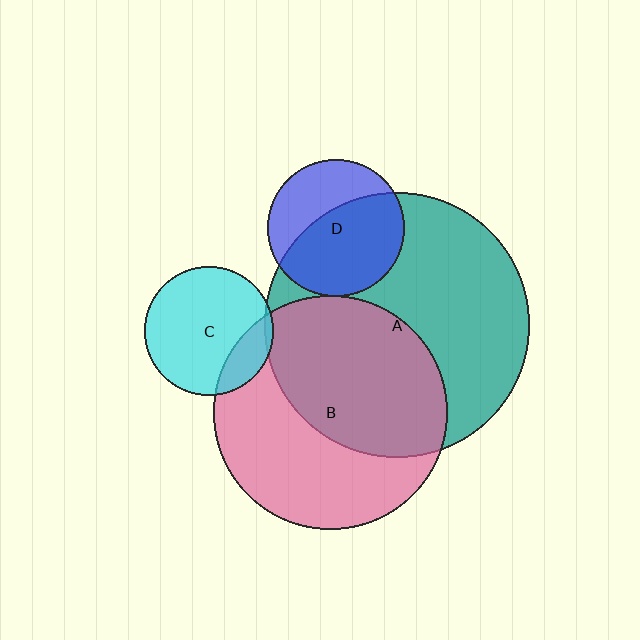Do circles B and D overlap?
Yes.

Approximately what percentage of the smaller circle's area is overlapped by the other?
Approximately 5%.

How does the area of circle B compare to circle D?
Approximately 2.9 times.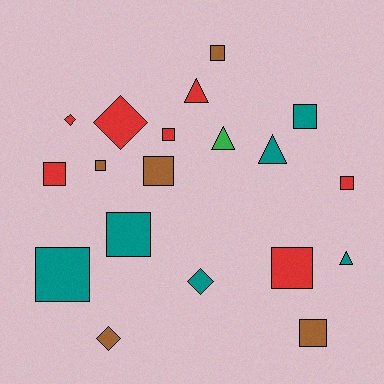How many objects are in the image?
There are 19 objects.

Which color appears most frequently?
Red, with 7 objects.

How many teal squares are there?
There are 3 teal squares.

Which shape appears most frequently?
Square, with 11 objects.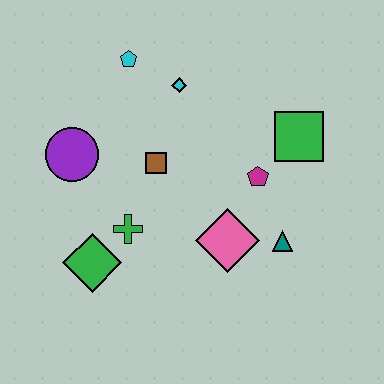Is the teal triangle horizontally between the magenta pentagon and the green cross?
No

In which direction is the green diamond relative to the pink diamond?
The green diamond is to the left of the pink diamond.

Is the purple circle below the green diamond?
No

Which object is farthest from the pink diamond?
The cyan pentagon is farthest from the pink diamond.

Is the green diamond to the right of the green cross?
No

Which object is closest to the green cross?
The green diamond is closest to the green cross.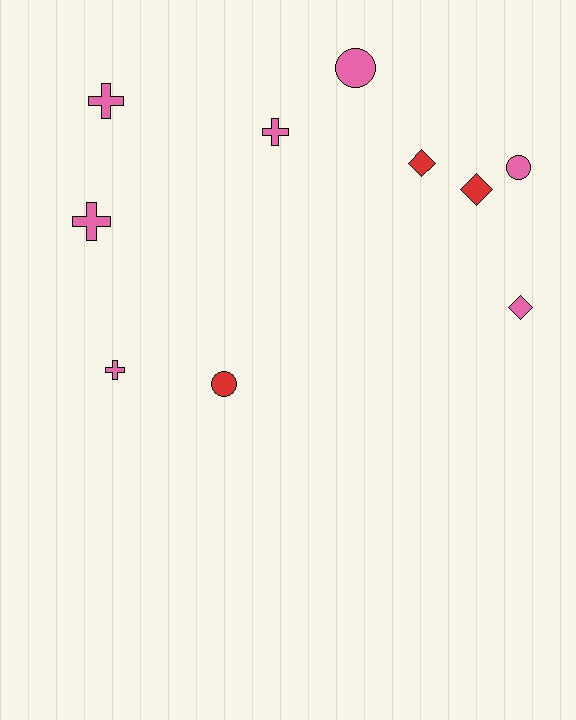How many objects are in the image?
There are 10 objects.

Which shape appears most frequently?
Cross, with 4 objects.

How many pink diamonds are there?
There is 1 pink diamond.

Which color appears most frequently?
Pink, with 7 objects.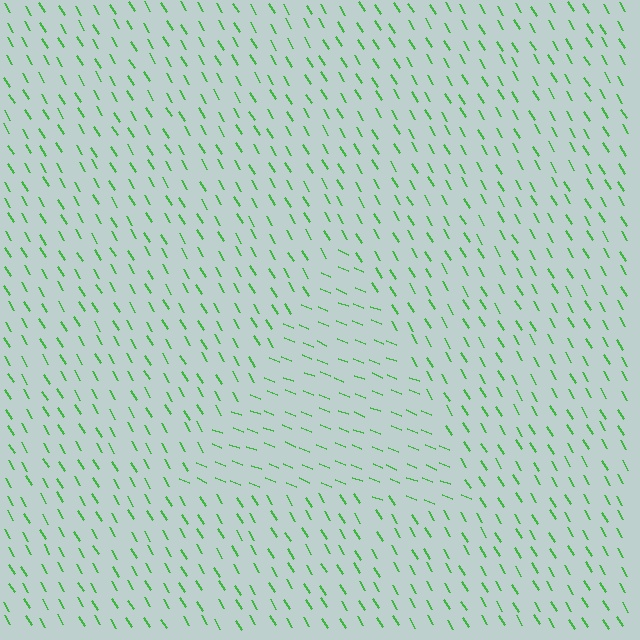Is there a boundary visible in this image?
Yes, there is a texture boundary formed by a change in line orientation.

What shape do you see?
I see a triangle.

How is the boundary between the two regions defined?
The boundary is defined purely by a change in line orientation (approximately 37 degrees difference). All lines are the same color and thickness.